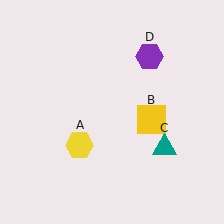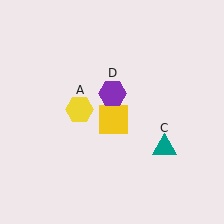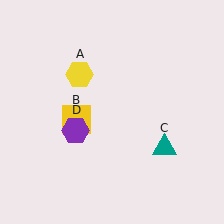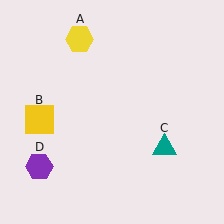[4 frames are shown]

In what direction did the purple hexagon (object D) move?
The purple hexagon (object D) moved down and to the left.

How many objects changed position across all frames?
3 objects changed position: yellow hexagon (object A), yellow square (object B), purple hexagon (object D).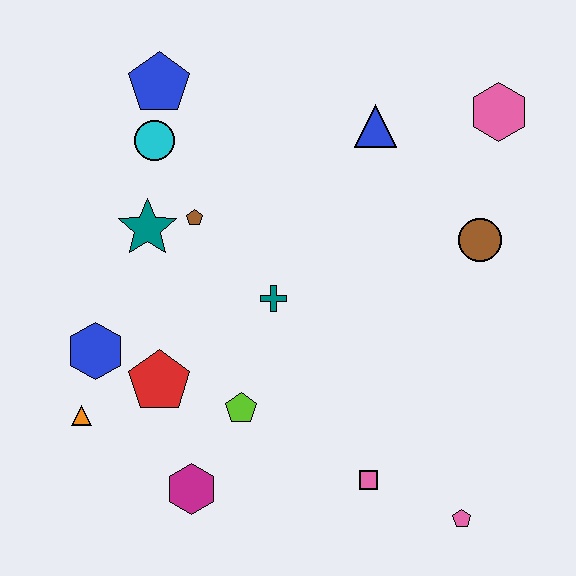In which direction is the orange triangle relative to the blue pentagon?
The orange triangle is below the blue pentagon.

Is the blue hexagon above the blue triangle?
No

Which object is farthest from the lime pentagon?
The pink hexagon is farthest from the lime pentagon.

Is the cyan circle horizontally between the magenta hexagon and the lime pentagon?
No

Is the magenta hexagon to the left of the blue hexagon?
No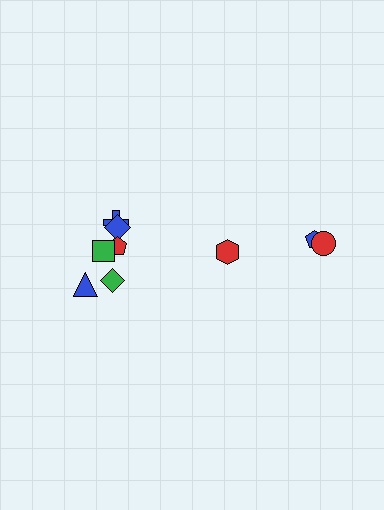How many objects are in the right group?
There are 3 objects.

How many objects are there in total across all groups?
There are 9 objects.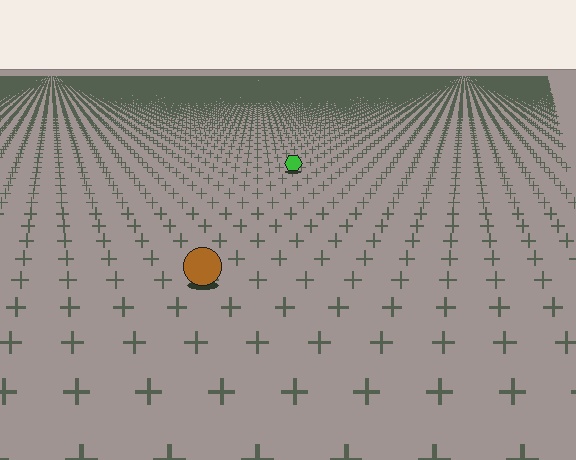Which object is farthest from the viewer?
The green hexagon is farthest from the viewer. It appears smaller and the ground texture around it is denser.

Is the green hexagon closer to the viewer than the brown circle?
No. The brown circle is closer — you can tell from the texture gradient: the ground texture is coarser near it.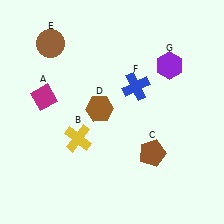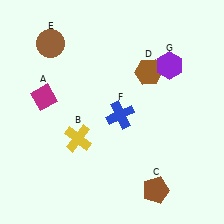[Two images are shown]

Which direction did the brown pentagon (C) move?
The brown pentagon (C) moved down.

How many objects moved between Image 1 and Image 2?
3 objects moved between the two images.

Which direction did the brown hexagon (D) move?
The brown hexagon (D) moved right.